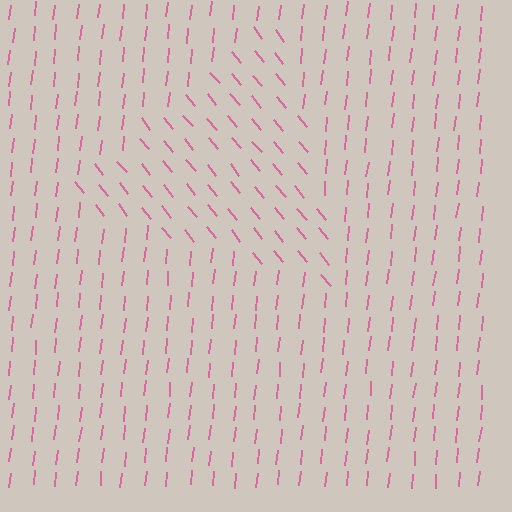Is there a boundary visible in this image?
Yes, there is a texture boundary formed by a change in line orientation.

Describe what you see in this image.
The image is filled with small pink line segments. A triangle region in the image has lines oriented differently from the surrounding lines, creating a visible texture boundary.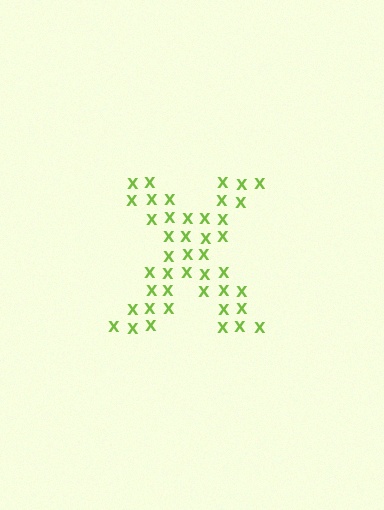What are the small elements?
The small elements are letter X's.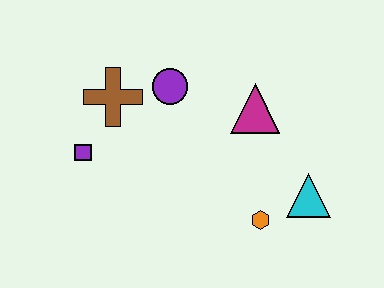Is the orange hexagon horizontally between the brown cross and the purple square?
No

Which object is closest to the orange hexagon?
The cyan triangle is closest to the orange hexagon.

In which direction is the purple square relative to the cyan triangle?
The purple square is to the left of the cyan triangle.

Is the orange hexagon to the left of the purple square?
No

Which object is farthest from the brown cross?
The cyan triangle is farthest from the brown cross.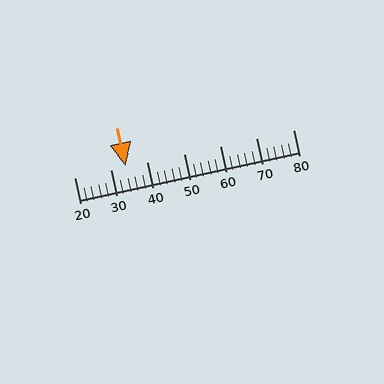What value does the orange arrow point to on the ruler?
The orange arrow points to approximately 34.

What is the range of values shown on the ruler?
The ruler shows values from 20 to 80.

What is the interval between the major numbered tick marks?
The major tick marks are spaced 10 units apart.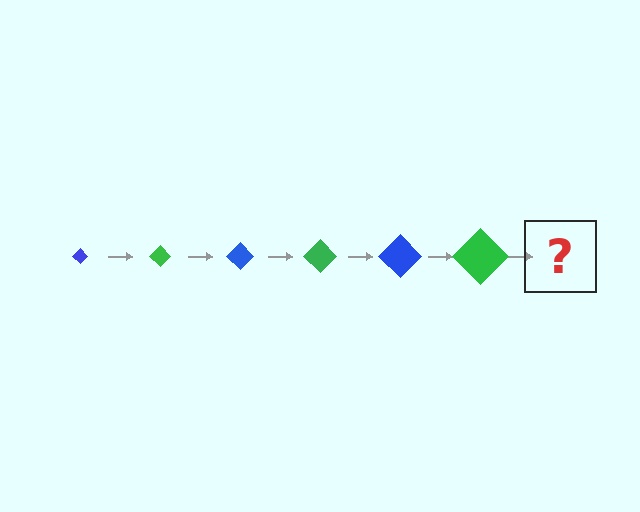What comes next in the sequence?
The next element should be a blue diamond, larger than the previous one.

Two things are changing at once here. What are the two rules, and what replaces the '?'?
The two rules are that the diamond grows larger each step and the color cycles through blue and green. The '?' should be a blue diamond, larger than the previous one.